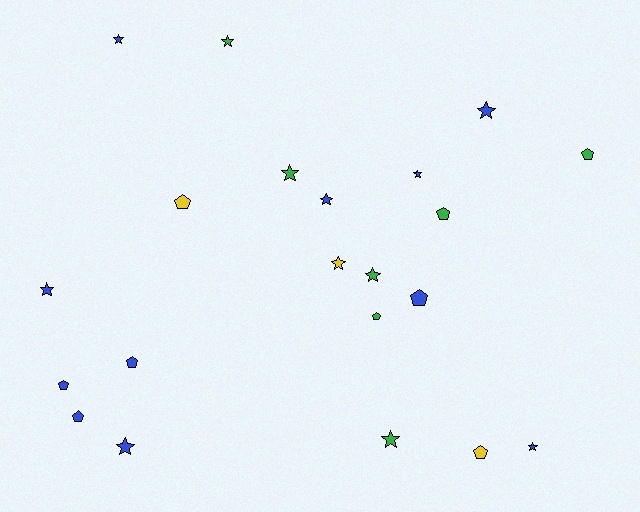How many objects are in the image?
There are 21 objects.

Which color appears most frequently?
Blue, with 11 objects.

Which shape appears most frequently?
Star, with 12 objects.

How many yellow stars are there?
There is 1 yellow star.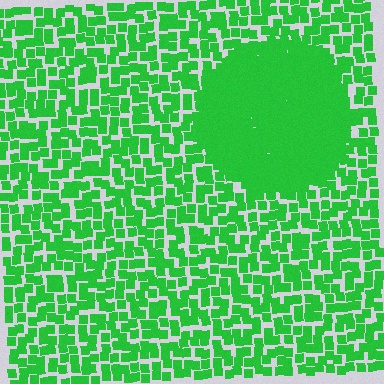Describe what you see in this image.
The image contains small green elements arranged at two different densities. A circle-shaped region is visible where the elements are more densely packed than the surrounding area.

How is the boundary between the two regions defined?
The boundary is defined by a change in element density (approximately 2.5x ratio). All elements are the same color, size, and shape.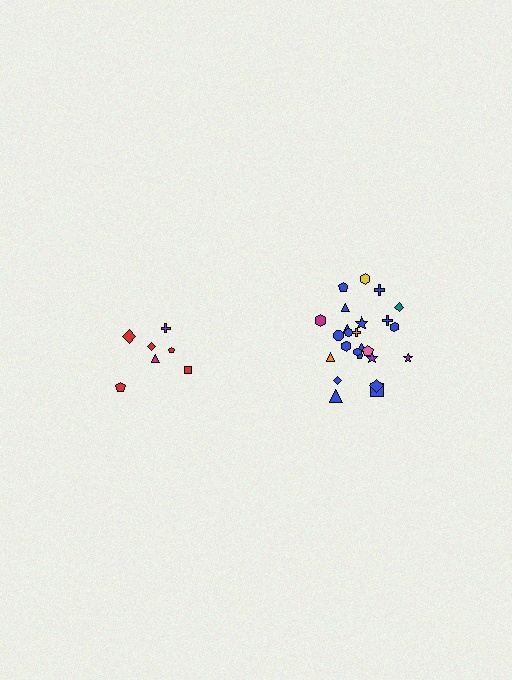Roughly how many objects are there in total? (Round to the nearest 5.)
Roughly 30 objects in total.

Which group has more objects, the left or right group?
The right group.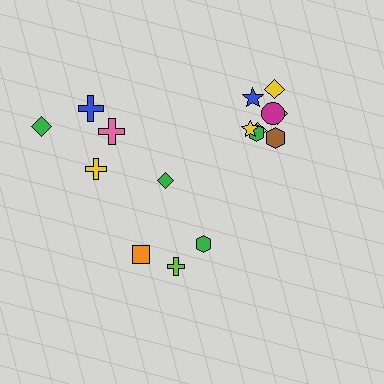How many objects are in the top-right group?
There are 8 objects.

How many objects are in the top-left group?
There are 4 objects.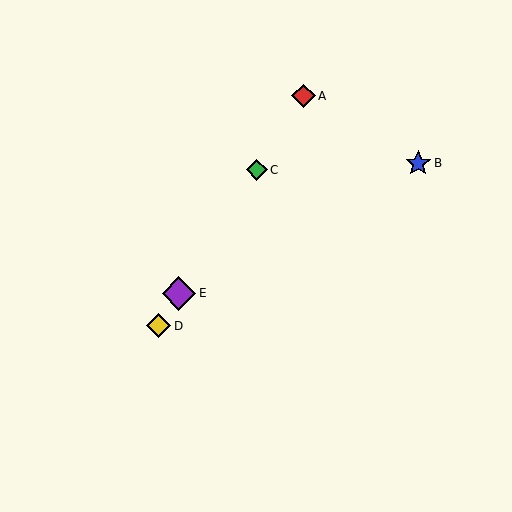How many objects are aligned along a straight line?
4 objects (A, C, D, E) are aligned along a straight line.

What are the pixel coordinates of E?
Object E is at (179, 293).